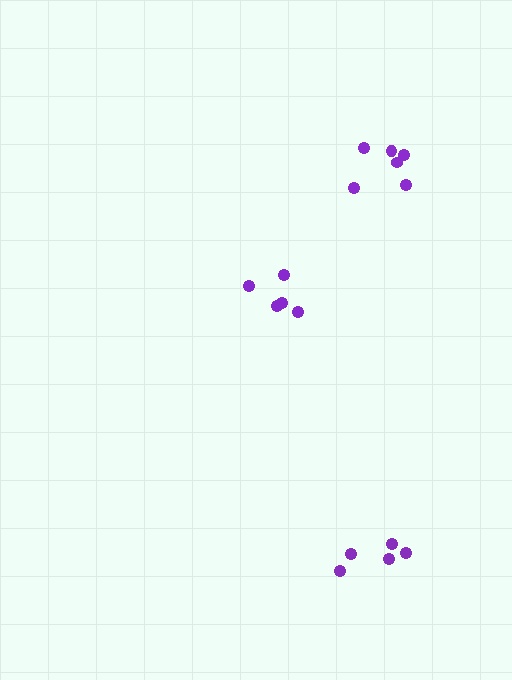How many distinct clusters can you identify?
There are 3 distinct clusters.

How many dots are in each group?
Group 1: 5 dots, Group 2: 5 dots, Group 3: 6 dots (16 total).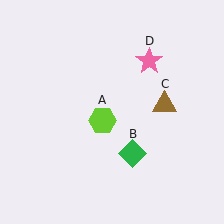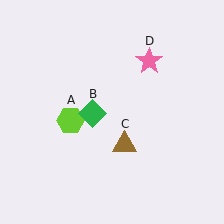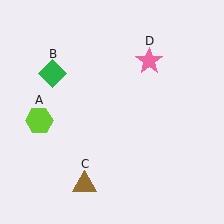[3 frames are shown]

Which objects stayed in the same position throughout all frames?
Pink star (object D) remained stationary.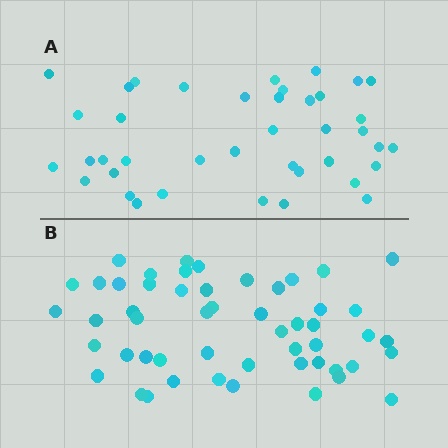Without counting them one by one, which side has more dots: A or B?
Region B (the bottom region) has more dots.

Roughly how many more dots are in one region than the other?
Region B has roughly 12 or so more dots than region A.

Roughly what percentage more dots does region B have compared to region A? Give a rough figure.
About 30% more.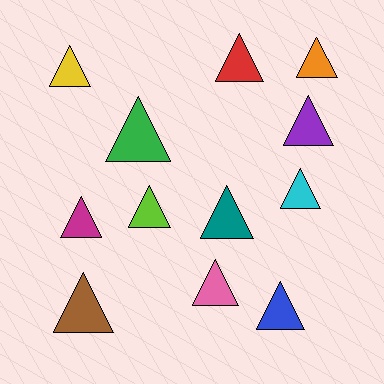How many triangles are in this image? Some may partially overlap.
There are 12 triangles.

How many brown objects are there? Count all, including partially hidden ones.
There is 1 brown object.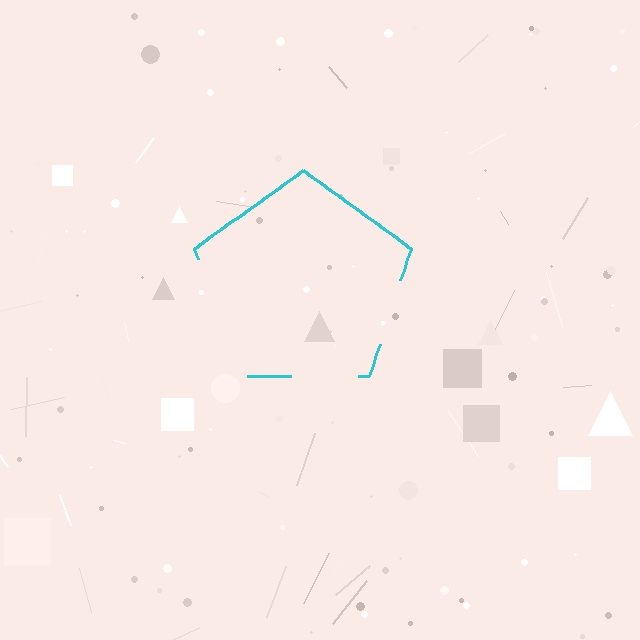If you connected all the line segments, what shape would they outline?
They would outline a pentagon.